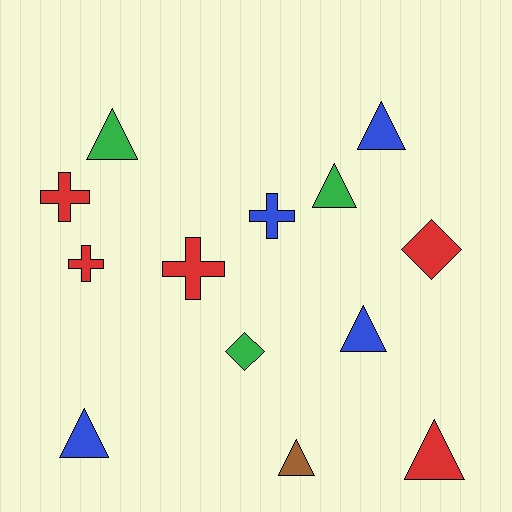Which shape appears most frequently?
Triangle, with 7 objects.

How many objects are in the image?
There are 13 objects.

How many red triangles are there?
There is 1 red triangle.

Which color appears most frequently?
Red, with 5 objects.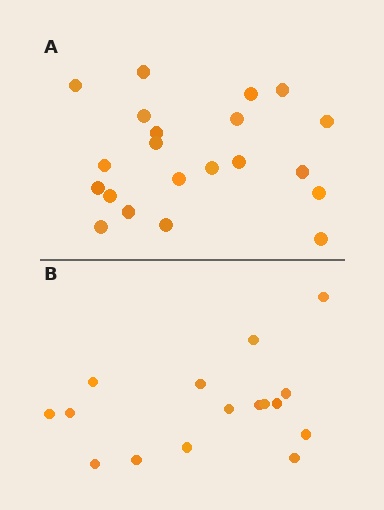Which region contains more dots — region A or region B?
Region A (the top region) has more dots.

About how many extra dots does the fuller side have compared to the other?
Region A has about 5 more dots than region B.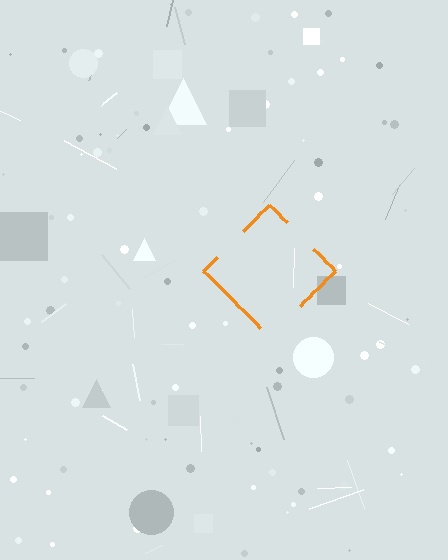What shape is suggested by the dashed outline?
The dashed outline suggests a diamond.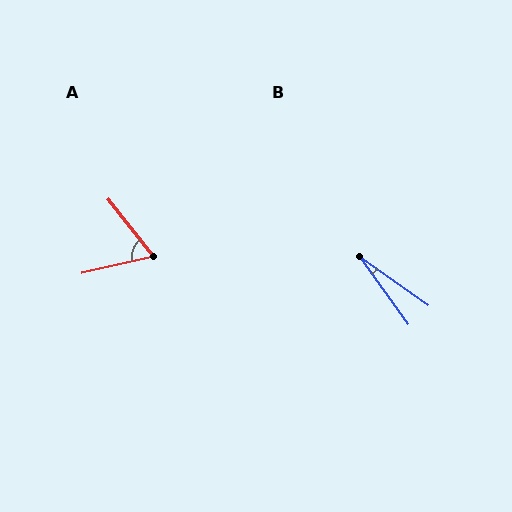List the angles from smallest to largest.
B (19°), A (65°).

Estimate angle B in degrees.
Approximately 19 degrees.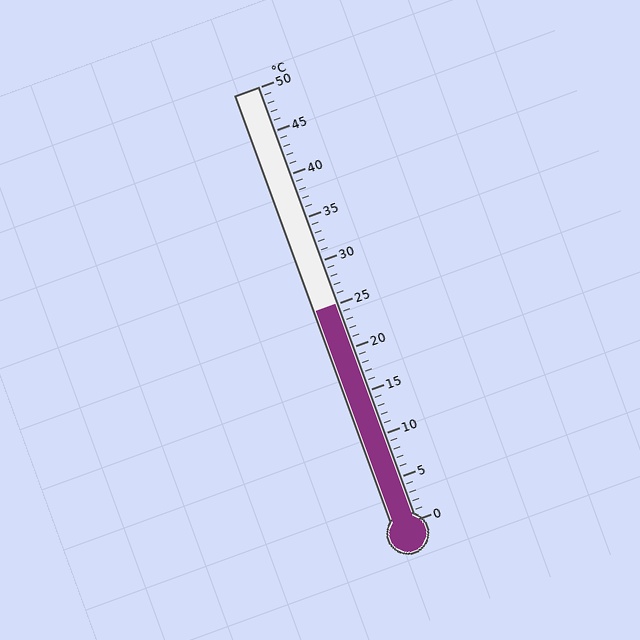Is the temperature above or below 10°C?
The temperature is above 10°C.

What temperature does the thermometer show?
The thermometer shows approximately 25°C.